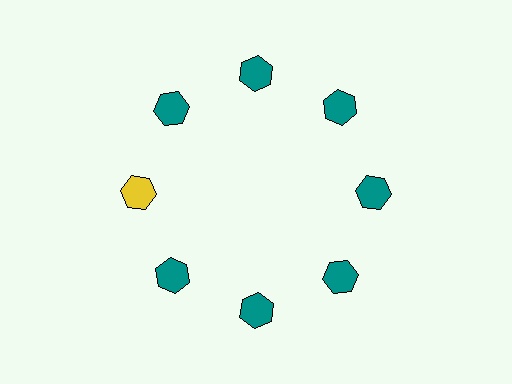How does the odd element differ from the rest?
It has a different color: yellow instead of teal.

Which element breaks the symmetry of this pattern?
The yellow hexagon at roughly the 9 o'clock position breaks the symmetry. All other shapes are teal hexagons.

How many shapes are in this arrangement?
There are 8 shapes arranged in a ring pattern.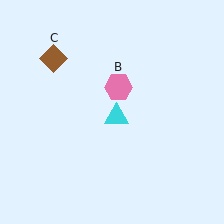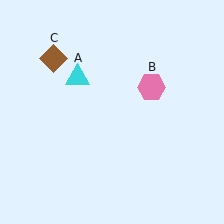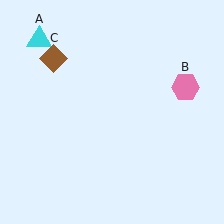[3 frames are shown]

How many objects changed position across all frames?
2 objects changed position: cyan triangle (object A), pink hexagon (object B).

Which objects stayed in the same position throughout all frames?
Brown diamond (object C) remained stationary.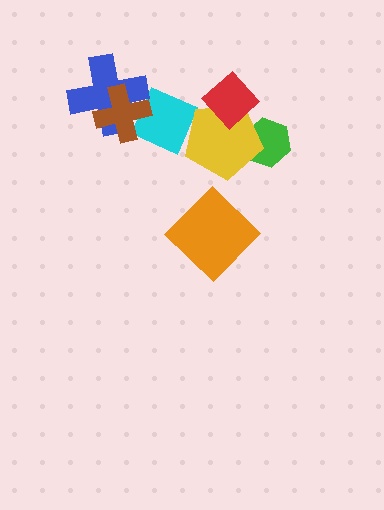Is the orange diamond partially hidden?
No, no other shape covers it.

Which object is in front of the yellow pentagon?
The red diamond is in front of the yellow pentagon.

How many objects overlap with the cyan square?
1 object overlaps with the cyan square.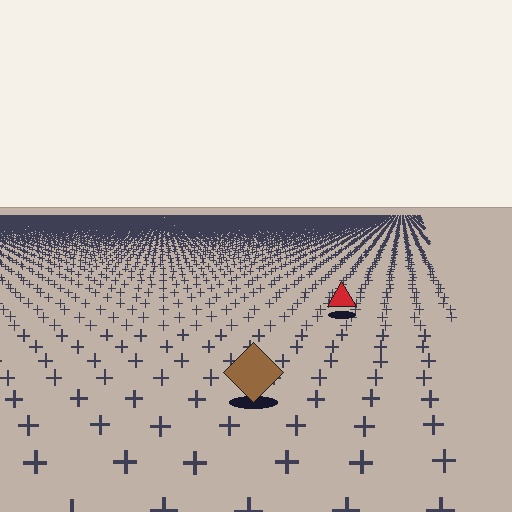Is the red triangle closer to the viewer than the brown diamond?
No. The brown diamond is closer — you can tell from the texture gradient: the ground texture is coarser near it.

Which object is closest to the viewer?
The brown diamond is closest. The texture marks near it are larger and more spread out.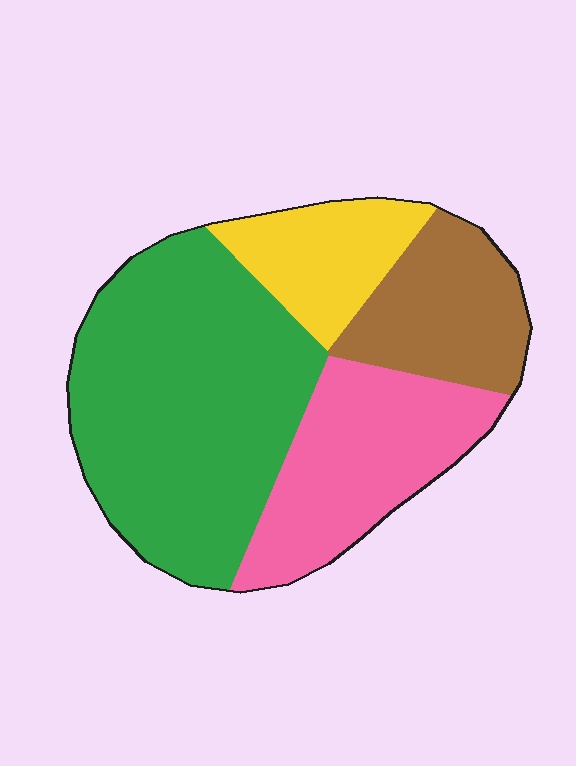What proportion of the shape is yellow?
Yellow covers roughly 15% of the shape.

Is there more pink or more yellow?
Pink.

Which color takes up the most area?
Green, at roughly 45%.